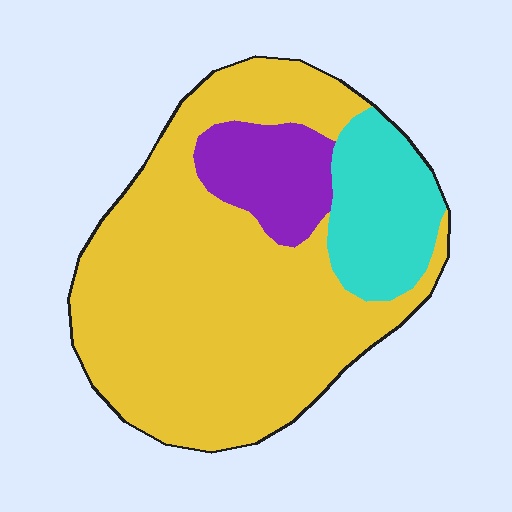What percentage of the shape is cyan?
Cyan covers roughly 15% of the shape.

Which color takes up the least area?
Purple, at roughly 10%.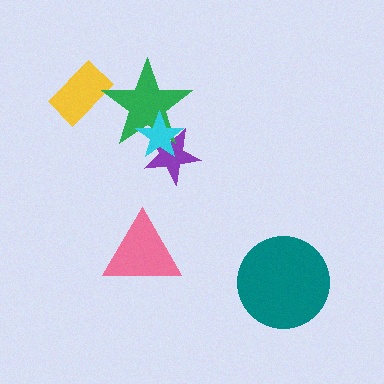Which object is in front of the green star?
The cyan star is in front of the green star.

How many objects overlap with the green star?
3 objects overlap with the green star.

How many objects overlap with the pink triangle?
0 objects overlap with the pink triangle.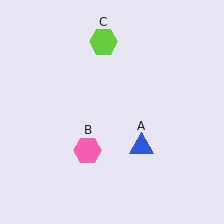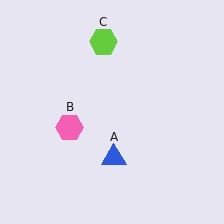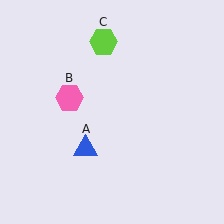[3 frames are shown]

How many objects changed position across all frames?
2 objects changed position: blue triangle (object A), pink hexagon (object B).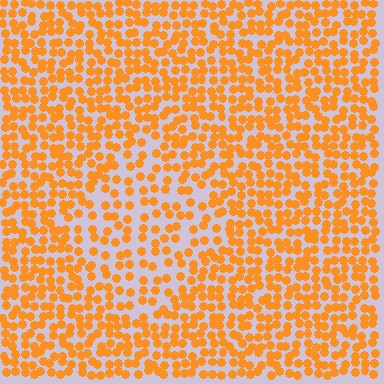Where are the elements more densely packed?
The elements are more densely packed outside the diamond boundary.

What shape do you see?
I see a diamond.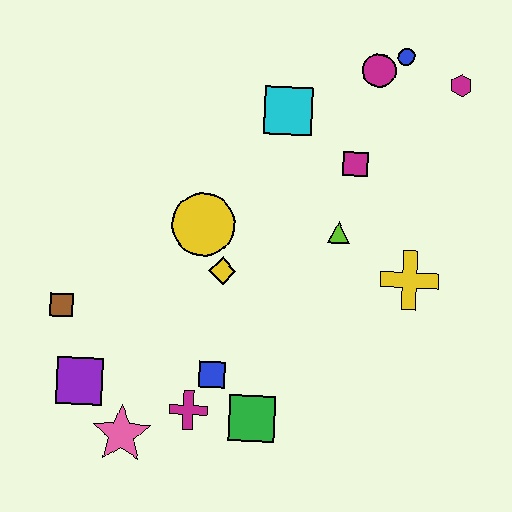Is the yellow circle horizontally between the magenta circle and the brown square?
Yes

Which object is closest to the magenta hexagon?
The blue circle is closest to the magenta hexagon.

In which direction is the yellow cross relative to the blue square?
The yellow cross is to the right of the blue square.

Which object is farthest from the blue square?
The magenta hexagon is farthest from the blue square.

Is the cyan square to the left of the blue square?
No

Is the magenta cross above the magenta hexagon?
No